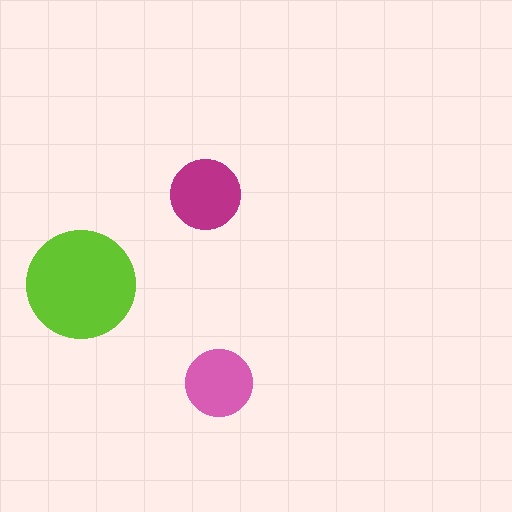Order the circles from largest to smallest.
the lime one, the magenta one, the pink one.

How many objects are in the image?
There are 3 objects in the image.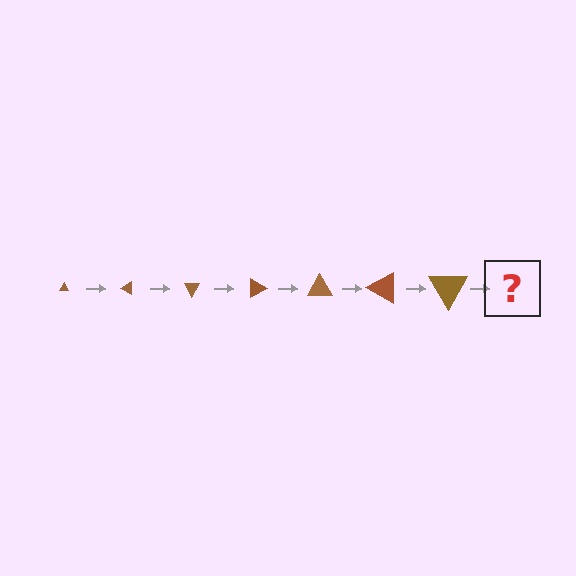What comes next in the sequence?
The next element should be a triangle, larger than the previous one and rotated 210 degrees from the start.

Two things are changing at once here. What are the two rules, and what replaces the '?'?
The two rules are that the triangle grows larger each step and it rotates 30 degrees each step. The '?' should be a triangle, larger than the previous one and rotated 210 degrees from the start.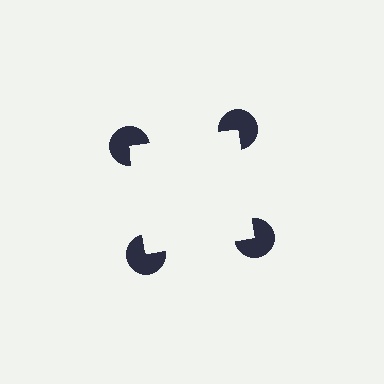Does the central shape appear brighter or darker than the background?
It typically appears slightly brighter than the background, even though no actual brightness change is drawn.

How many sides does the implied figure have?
4 sides.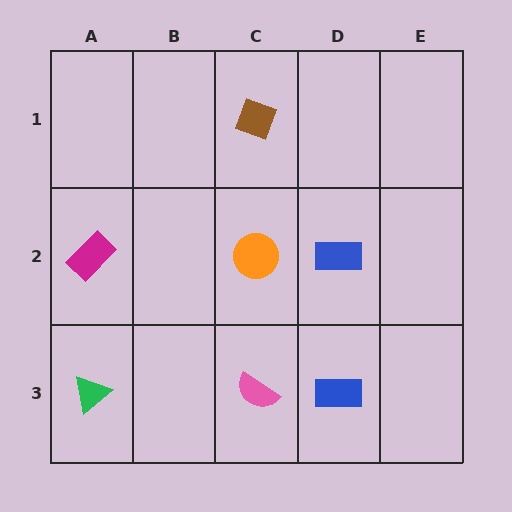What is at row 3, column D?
A blue rectangle.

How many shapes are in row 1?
1 shape.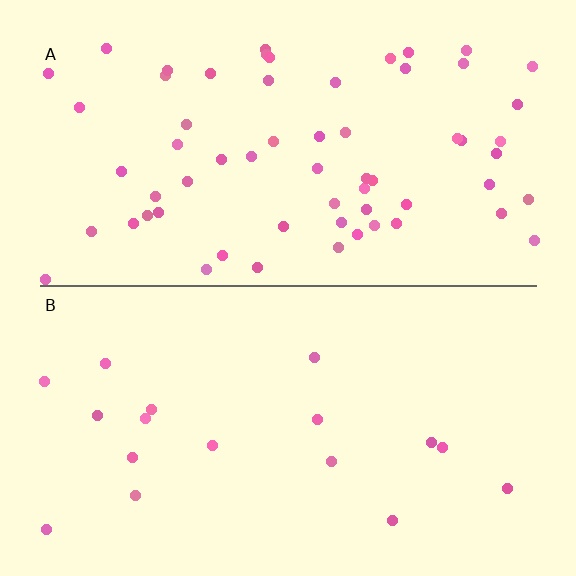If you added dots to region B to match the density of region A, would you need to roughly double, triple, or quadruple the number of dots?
Approximately quadruple.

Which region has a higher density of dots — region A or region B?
A (the top).